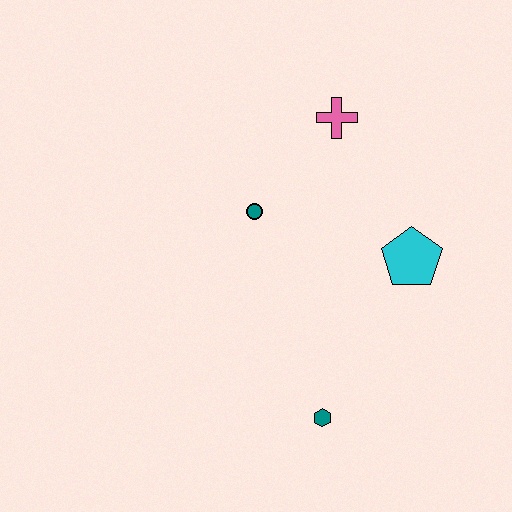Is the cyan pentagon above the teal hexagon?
Yes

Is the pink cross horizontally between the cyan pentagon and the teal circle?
Yes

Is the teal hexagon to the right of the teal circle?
Yes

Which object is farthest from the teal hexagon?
The pink cross is farthest from the teal hexagon.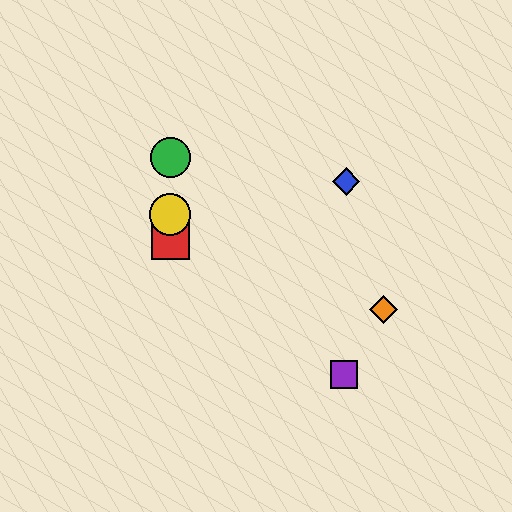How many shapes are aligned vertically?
3 shapes (the red square, the green circle, the yellow circle) are aligned vertically.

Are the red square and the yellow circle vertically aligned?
Yes, both are at x≈170.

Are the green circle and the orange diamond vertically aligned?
No, the green circle is at x≈170 and the orange diamond is at x≈383.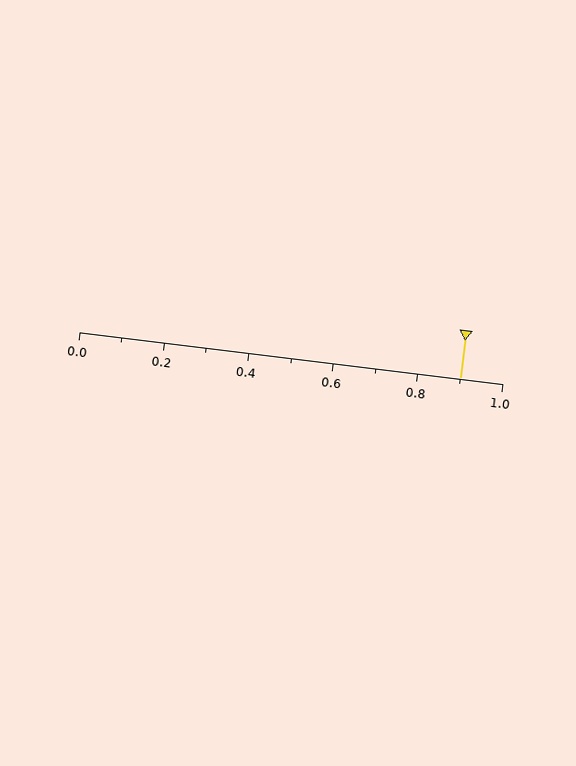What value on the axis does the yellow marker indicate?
The marker indicates approximately 0.9.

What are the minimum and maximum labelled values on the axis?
The axis runs from 0.0 to 1.0.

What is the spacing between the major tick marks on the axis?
The major ticks are spaced 0.2 apart.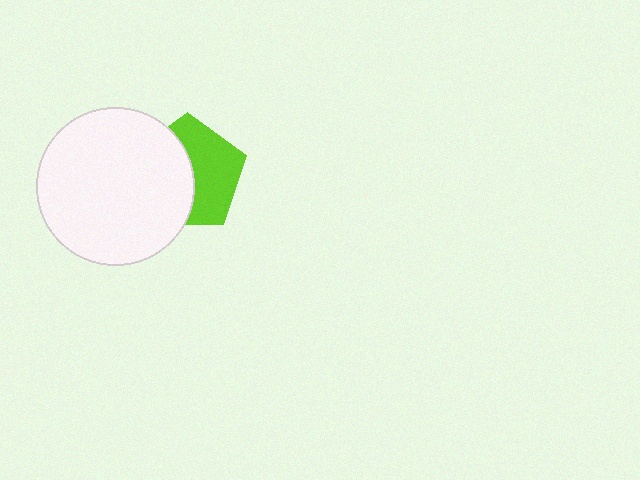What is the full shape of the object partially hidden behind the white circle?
The partially hidden object is a lime pentagon.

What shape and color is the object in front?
The object in front is a white circle.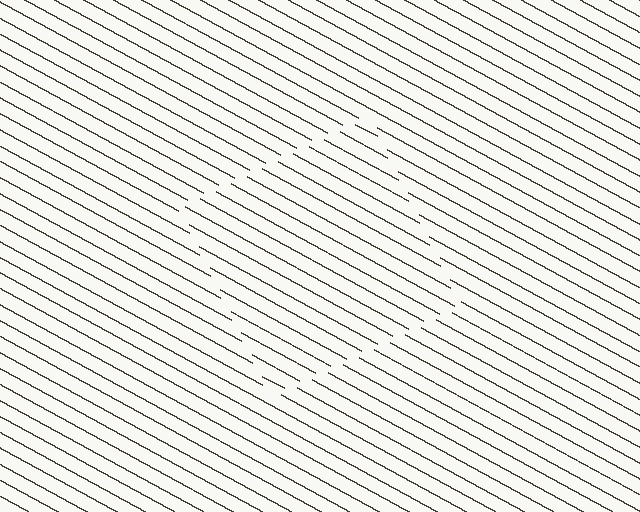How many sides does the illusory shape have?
4 sides — the line-ends trace a square.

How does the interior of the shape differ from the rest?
The interior of the shape contains the same grating, shifted by half a period — the contour is defined by the phase discontinuity where line-ends from the inner and outer gratings abut.